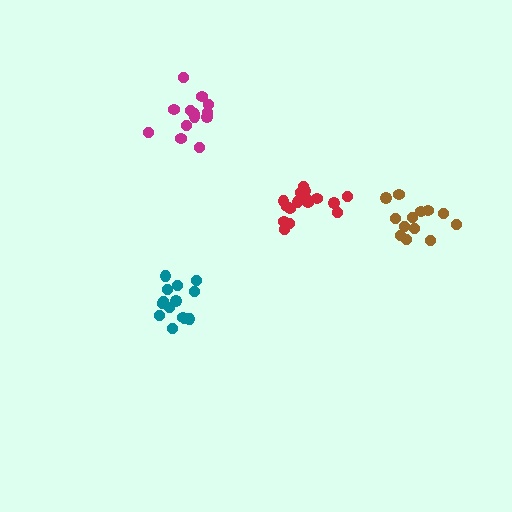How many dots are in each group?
Group 1: 13 dots, Group 2: 13 dots, Group 3: 14 dots, Group 4: 16 dots (56 total).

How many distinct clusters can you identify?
There are 4 distinct clusters.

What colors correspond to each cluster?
The clusters are colored: magenta, brown, teal, red.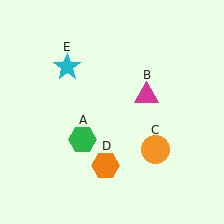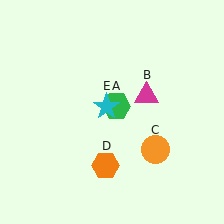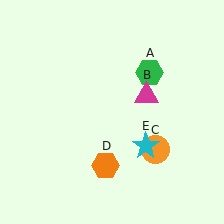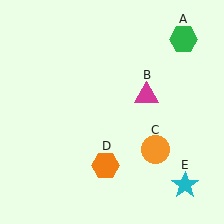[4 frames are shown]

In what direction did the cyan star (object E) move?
The cyan star (object E) moved down and to the right.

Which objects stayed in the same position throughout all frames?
Magenta triangle (object B) and orange circle (object C) and orange hexagon (object D) remained stationary.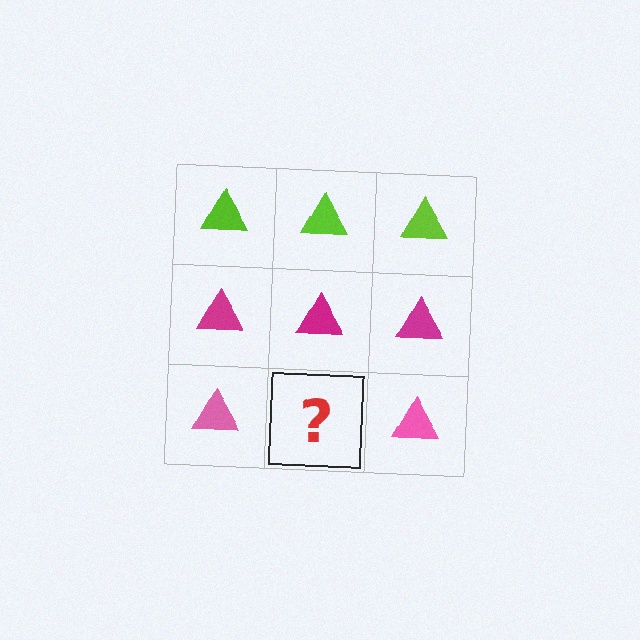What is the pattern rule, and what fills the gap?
The rule is that each row has a consistent color. The gap should be filled with a pink triangle.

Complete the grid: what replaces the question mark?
The question mark should be replaced with a pink triangle.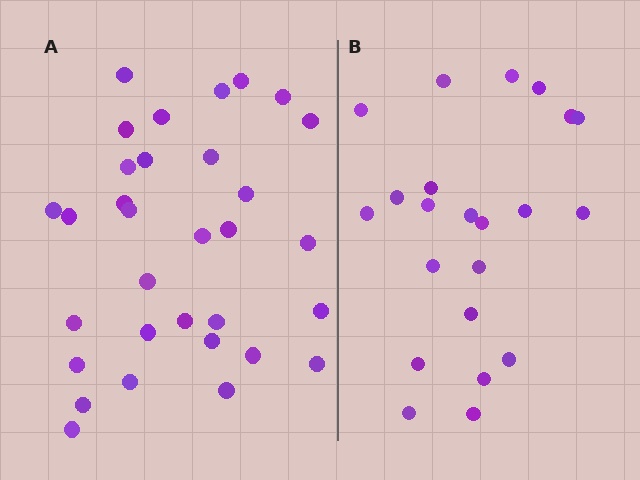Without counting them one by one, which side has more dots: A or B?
Region A (the left region) has more dots.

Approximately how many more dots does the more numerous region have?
Region A has roughly 10 or so more dots than region B.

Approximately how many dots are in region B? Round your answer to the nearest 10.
About 20 dots. (The exact count is 22, which rounds to 20.)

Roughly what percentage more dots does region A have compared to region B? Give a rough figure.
About 45% more.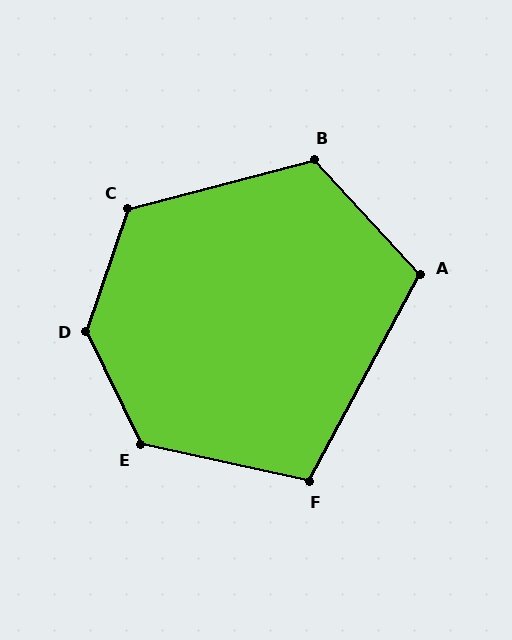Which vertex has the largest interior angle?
D, at approximately 136 degrees.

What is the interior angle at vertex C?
Approximately 123 degrees (obtuse).